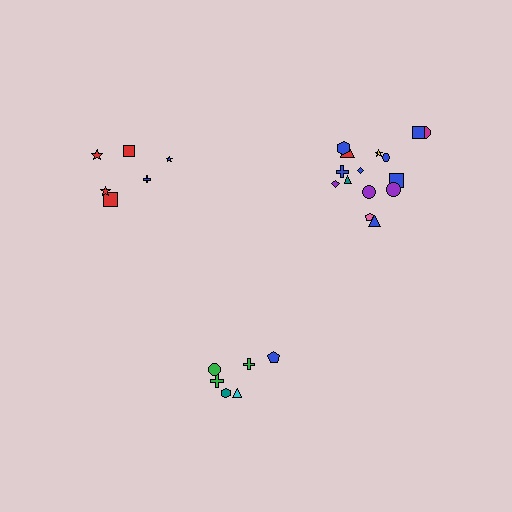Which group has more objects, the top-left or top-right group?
The top-right group.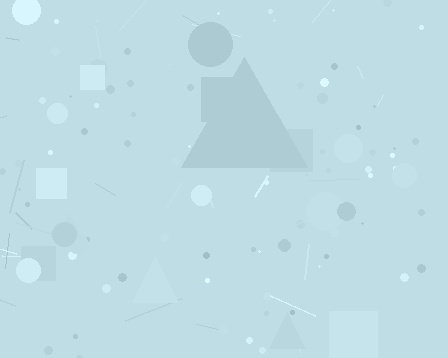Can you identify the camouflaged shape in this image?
The camouflaged shape is a triangle.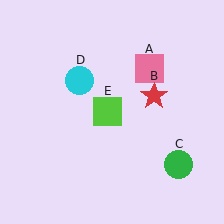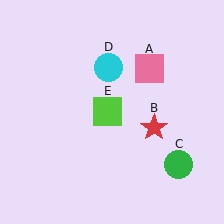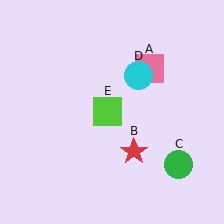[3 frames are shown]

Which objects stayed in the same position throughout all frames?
Pink square (object A) and green circle (object C) and lime square (object E) remained stationary.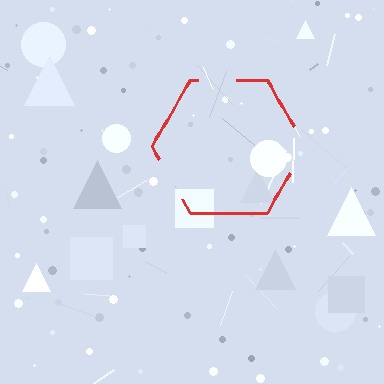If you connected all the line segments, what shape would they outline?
They would outline a hexagon.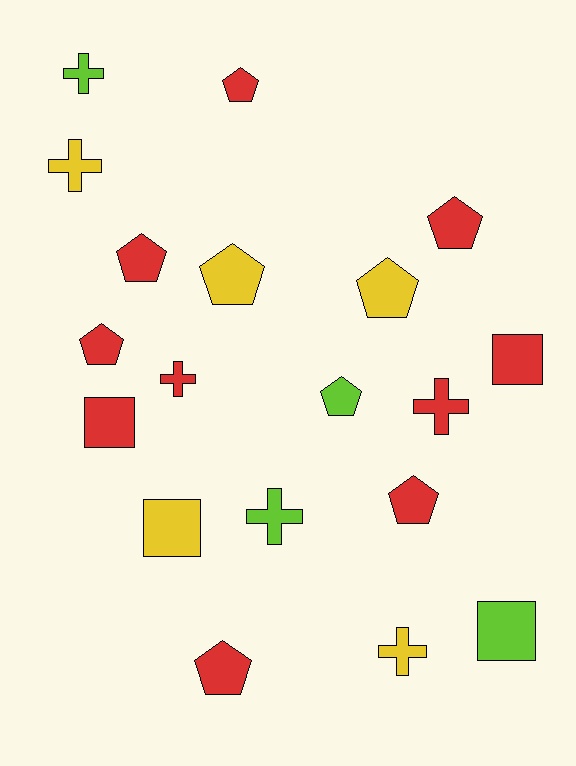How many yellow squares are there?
There is 1 yellow square.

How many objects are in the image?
There are 19 objects.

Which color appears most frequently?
Red, with 10 objects.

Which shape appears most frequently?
Pentagon, with 9 objects.